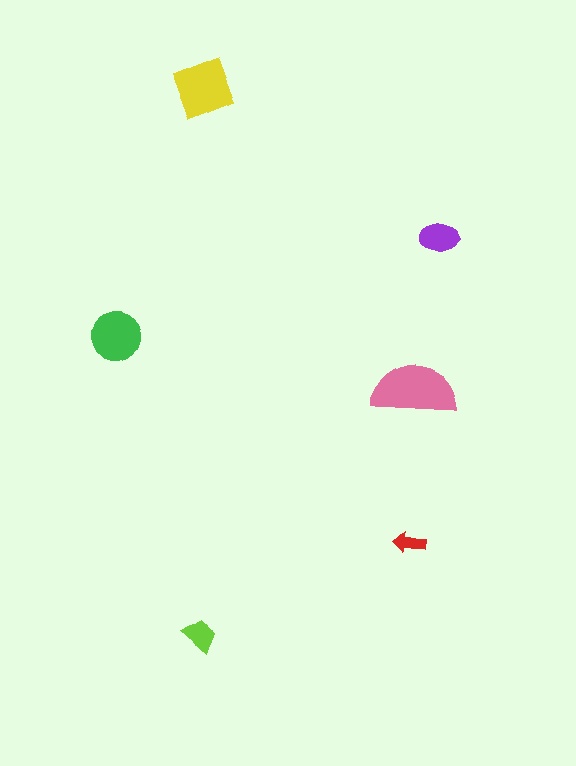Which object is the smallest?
The red arrow.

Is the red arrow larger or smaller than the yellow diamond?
Smaller.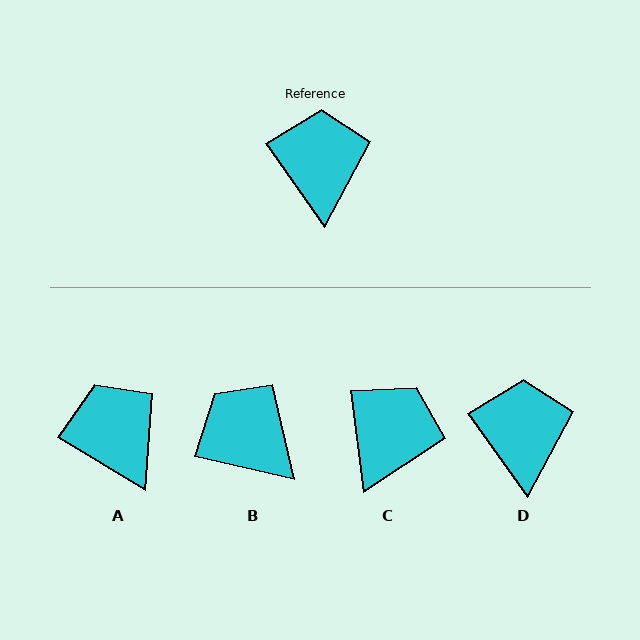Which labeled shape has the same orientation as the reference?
D.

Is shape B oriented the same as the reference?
No, it is off by about 42 degrees.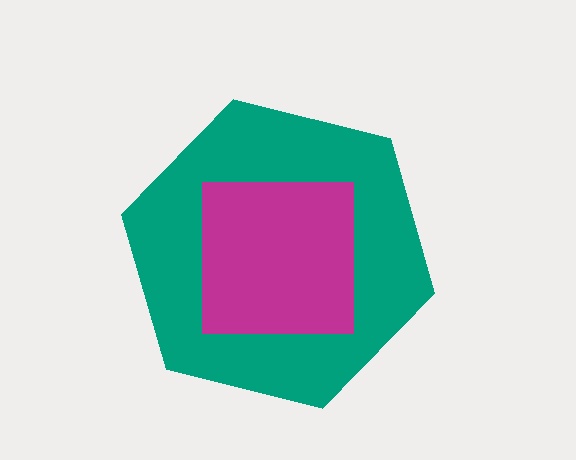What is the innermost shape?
The magenta square.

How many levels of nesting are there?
2.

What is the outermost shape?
The teal hexagon.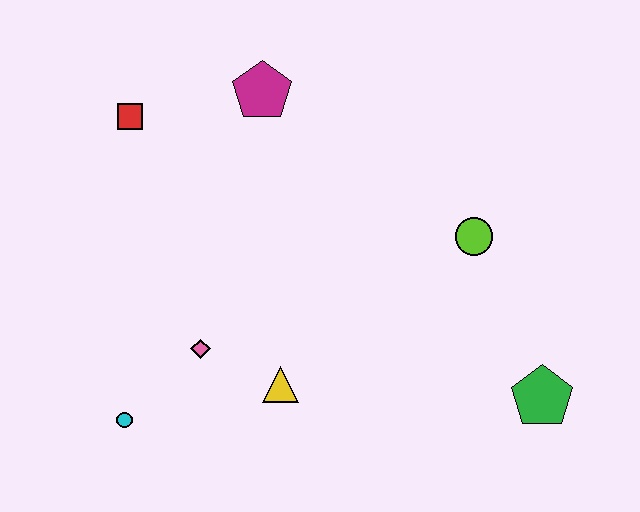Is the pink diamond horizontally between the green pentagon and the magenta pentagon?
No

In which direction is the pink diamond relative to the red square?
The pink diamond is below the red square.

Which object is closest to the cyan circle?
The pink diamond is closest to the cyan circle.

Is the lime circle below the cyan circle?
No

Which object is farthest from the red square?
The green pentagon is farthest from the red square.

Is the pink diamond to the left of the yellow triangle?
Yes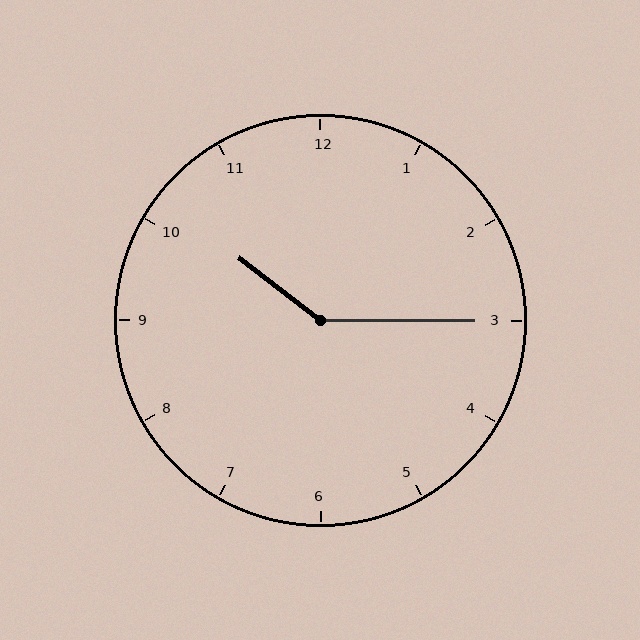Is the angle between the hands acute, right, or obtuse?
It is obtuse.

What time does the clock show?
10:15.